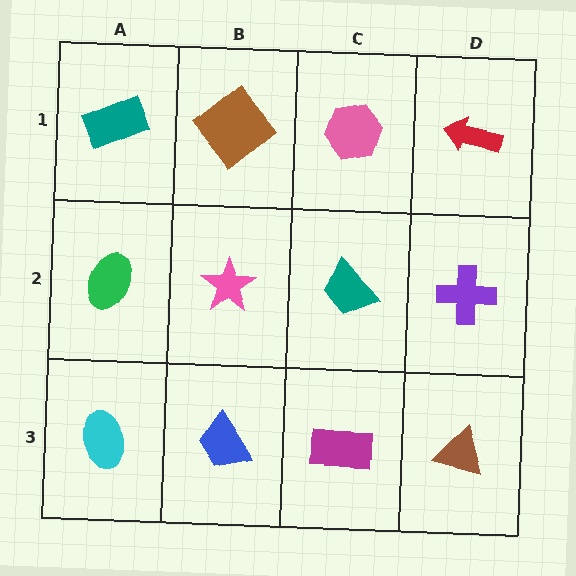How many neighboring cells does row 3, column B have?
3.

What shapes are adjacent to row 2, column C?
A pink hexagon (row 1, column C), a magenta rectangle (row 3, column C), a pink star (row 2, column B), a purple cross (row 2, column D).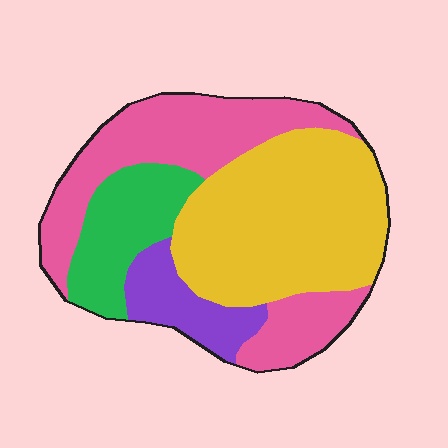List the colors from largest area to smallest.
From largest to smallest: yellow, pink, green, purple.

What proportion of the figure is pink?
Pink takes up about one third (1/3) of the figure.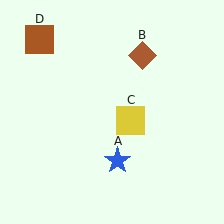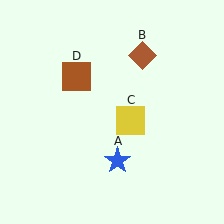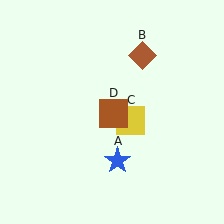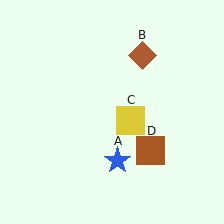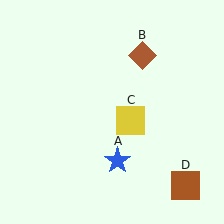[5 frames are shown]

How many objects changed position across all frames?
1 object changed position: brown square (object D).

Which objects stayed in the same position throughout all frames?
Blue star (object A) and brown diamond (object B) and yellow square (object C) remained stationary.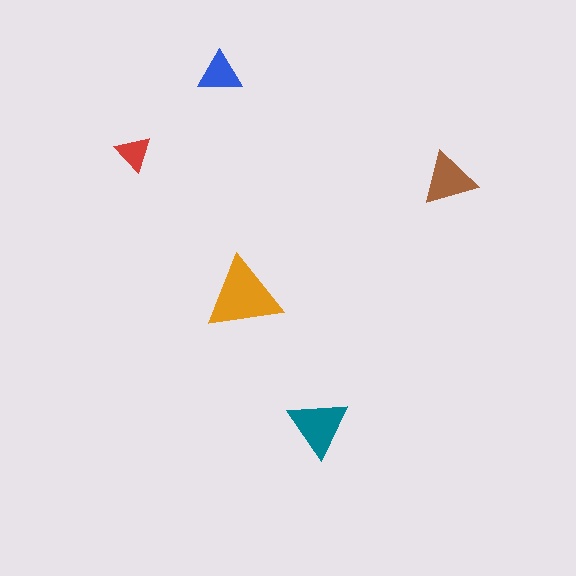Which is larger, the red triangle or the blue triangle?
The blue one.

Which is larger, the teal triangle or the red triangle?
The teal one.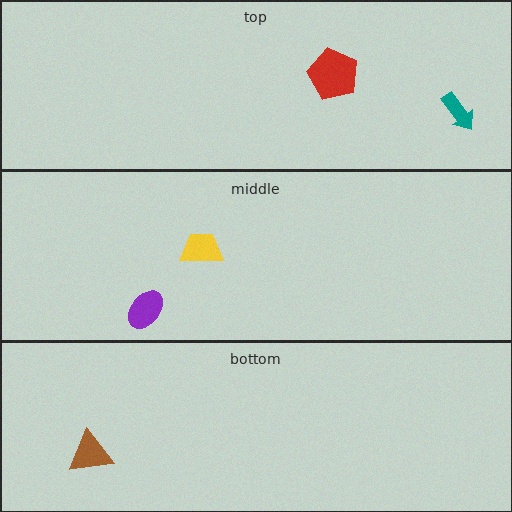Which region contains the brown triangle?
The bottom region.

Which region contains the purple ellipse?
The middle region.